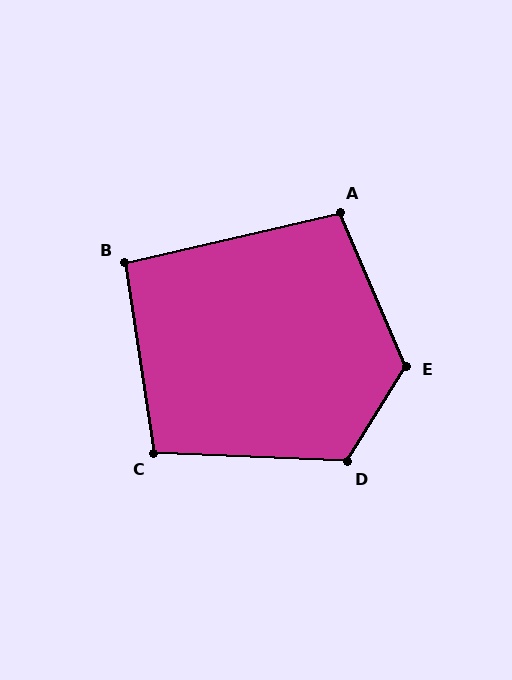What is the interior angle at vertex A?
Approximately 100 degrees (obtuse).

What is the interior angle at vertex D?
Approximately 119 degrees (obtuse).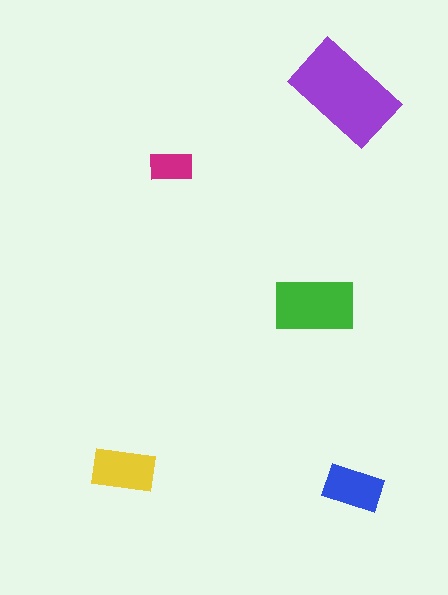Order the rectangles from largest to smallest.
the purple one, the green one, the yellow one, the blue one, the magenta one.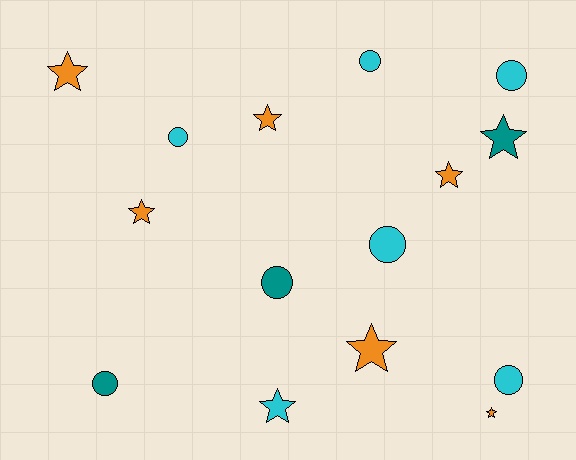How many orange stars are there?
There are 6 orange stars.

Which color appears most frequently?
Cyan, with 6 objects.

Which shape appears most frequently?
Star, with 8 objects.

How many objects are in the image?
There are 15 objects.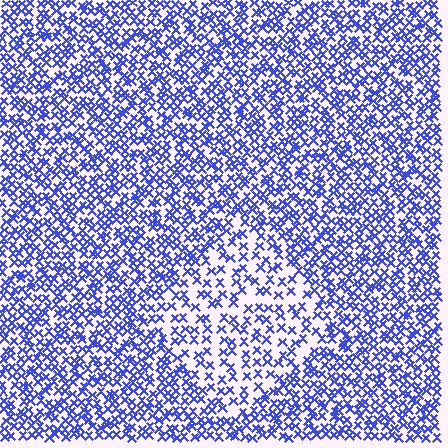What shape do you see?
I see a diamond.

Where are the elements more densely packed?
The elements are more densely packed outside the diamond boundary.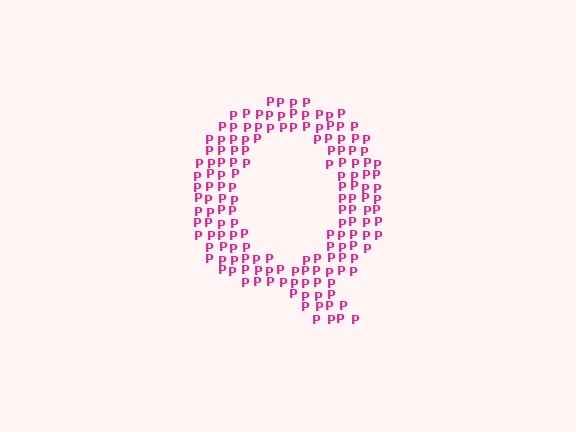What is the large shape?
The large shape is the letter Q.